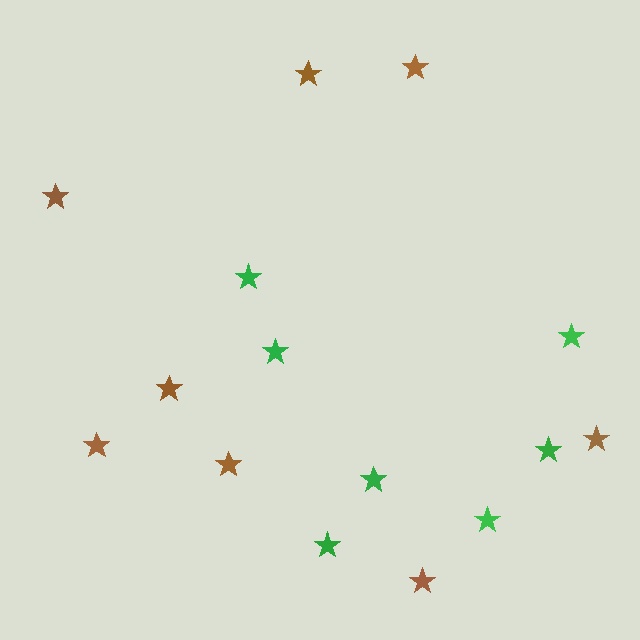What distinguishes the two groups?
There are 2 groups: one group of brown stars (8) and one group of green stars (7).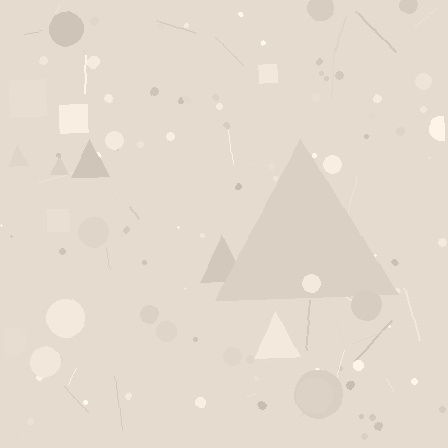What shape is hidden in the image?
A triangle is hidden in the image.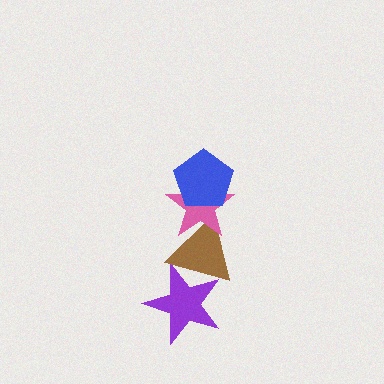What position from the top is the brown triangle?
The brown triangle is 3rd from the top.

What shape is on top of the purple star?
The brown triangle is on top of the purple star.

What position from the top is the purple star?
The purple star is 4th from the top.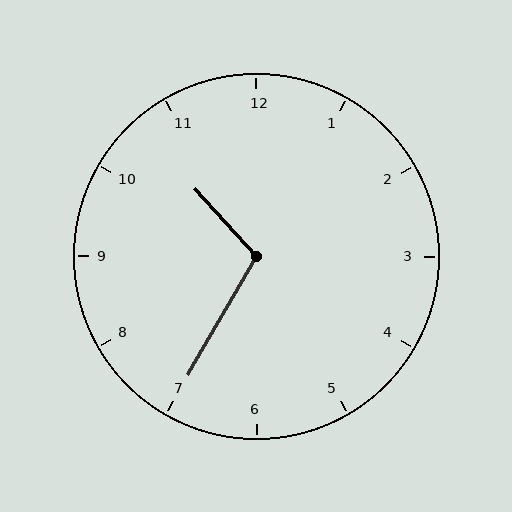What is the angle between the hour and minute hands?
Approximately 108 degrees.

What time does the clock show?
10:35.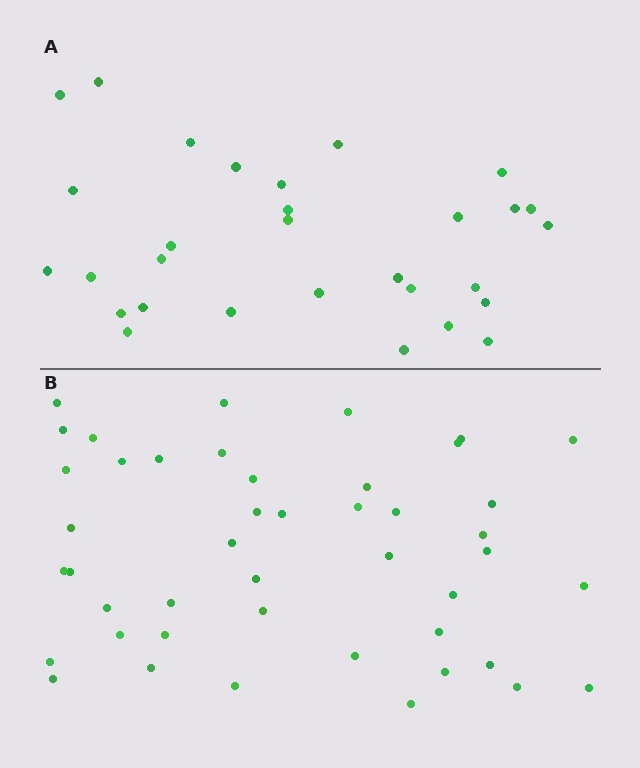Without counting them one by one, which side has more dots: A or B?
Region B (the bottom region) has more dots.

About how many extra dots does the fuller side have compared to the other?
Region B has approximately 15 more dots than region A.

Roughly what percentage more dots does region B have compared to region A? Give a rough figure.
About 50% more.